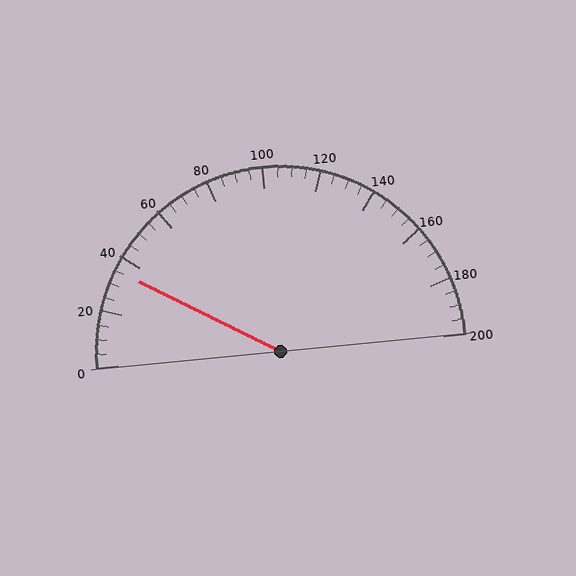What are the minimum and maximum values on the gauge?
The gauge ranges from 0 to 200.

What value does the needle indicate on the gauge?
The needle indicates approximately 35.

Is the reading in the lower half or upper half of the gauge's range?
The reading is in the lower half of the range (0 to 200).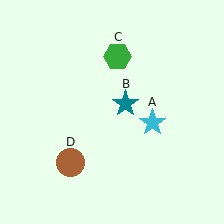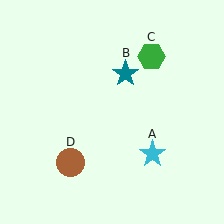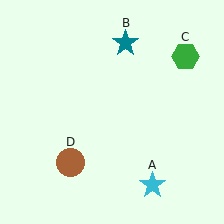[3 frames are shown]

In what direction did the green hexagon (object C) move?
The green hexagon (object C) moved right.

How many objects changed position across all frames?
3 objects changed position: cyan star (object A), teal star (object B), green hexagon (object C).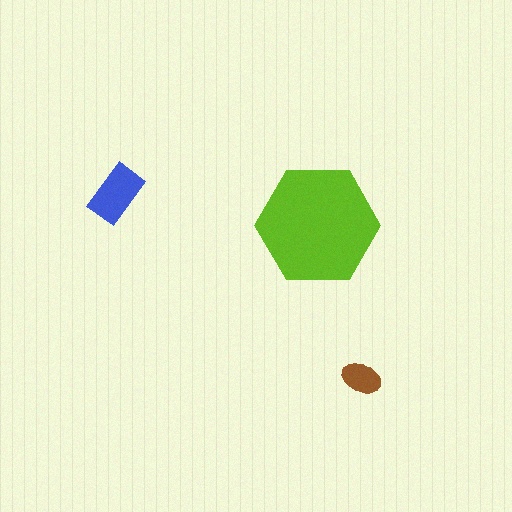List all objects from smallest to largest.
The brown ellipse, the blue rectangle, the lime hexagon.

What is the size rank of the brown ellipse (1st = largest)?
3rd.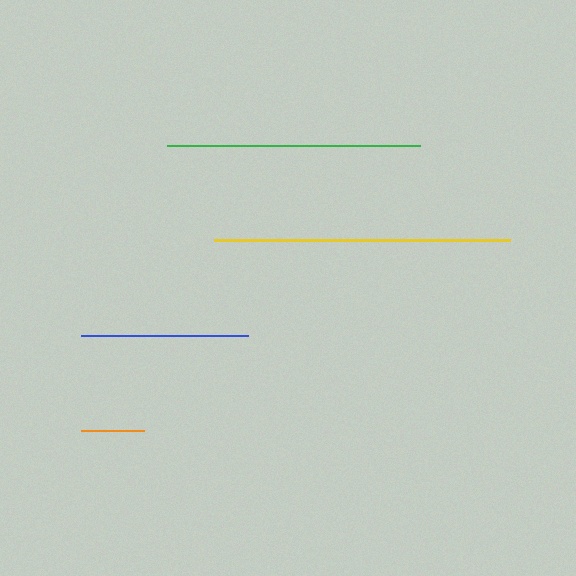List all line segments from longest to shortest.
From longest to shortest: yellow, green, blue, orange.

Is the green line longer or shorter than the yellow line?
The yellow line is longer than the green line.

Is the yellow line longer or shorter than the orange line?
The yellow line is longer than the orange line.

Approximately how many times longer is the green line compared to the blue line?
The green line is approximately 1.5 times the length of the blue line.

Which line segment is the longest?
The yellow line is the longest at approximately 295 pixels.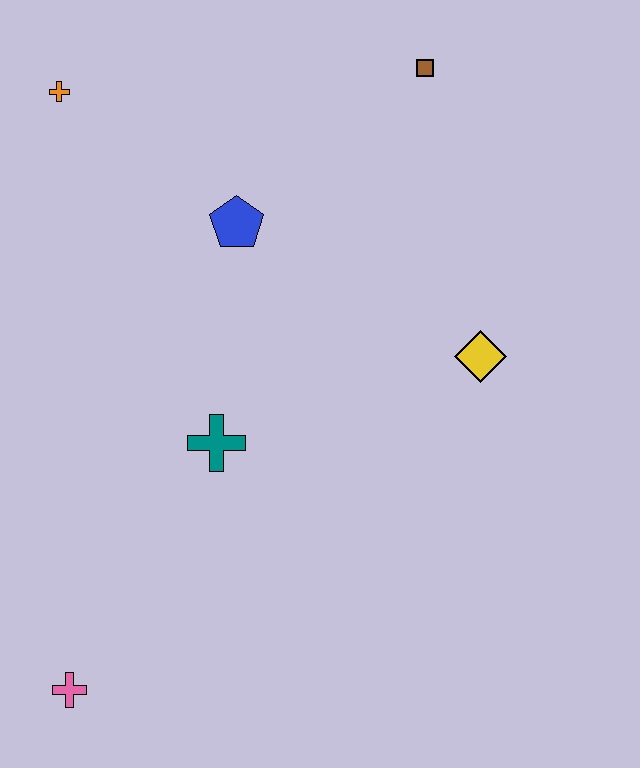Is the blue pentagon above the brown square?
No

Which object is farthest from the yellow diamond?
The pink cross is farthest from the yellow diamond.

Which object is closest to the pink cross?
The teal cross is closest to the pink cross.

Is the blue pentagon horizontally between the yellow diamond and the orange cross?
Yes